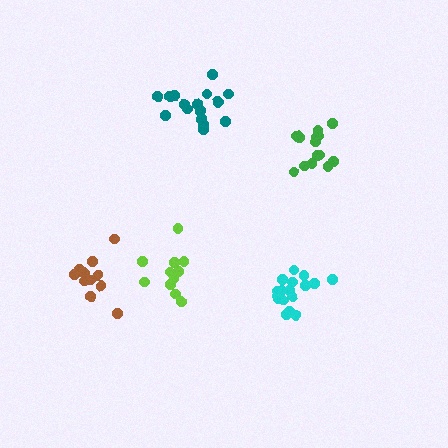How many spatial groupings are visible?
There are 5 spatial groupings.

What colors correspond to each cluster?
The clusters are colored: green, lime, teal, cyan, brown.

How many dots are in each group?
Group 1: 15 dots, Group 2: 11 dots, Group 3: 17 dots, Group 4: 17 dots, Group 5: 13 dots (73 total).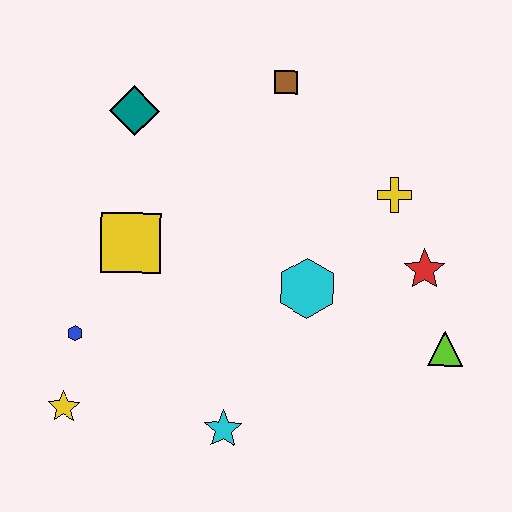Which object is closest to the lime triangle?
The red star is closest to the lime triangle.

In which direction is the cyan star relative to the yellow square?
The cyan star is below the yellow square.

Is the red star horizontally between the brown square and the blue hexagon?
No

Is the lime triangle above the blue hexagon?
No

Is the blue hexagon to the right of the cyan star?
No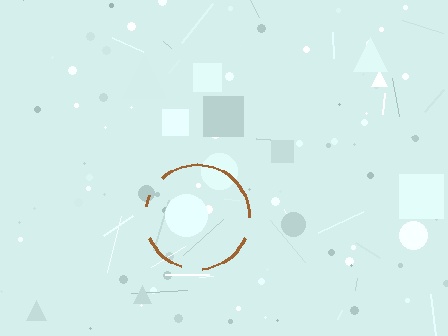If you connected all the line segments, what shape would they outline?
They would outline a circle.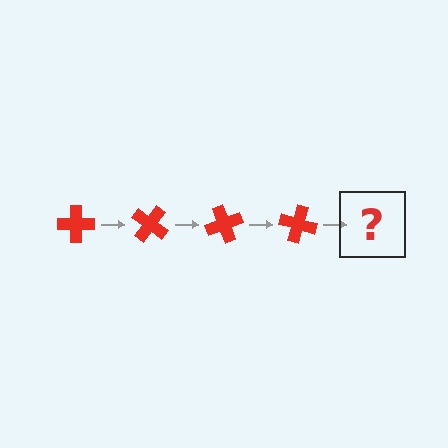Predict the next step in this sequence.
The next step is a red cross rotated 140 degrees.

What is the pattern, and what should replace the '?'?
The pattern is that the cross rotates 35 degrees each step. The '?' should be a red cross rotated 140 degrees.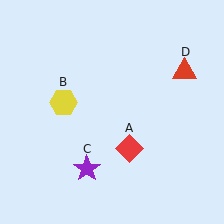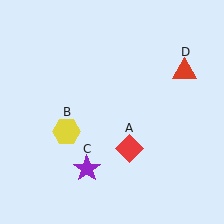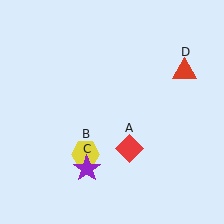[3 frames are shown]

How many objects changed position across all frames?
1 object changed position: yellow hexagon (object B).